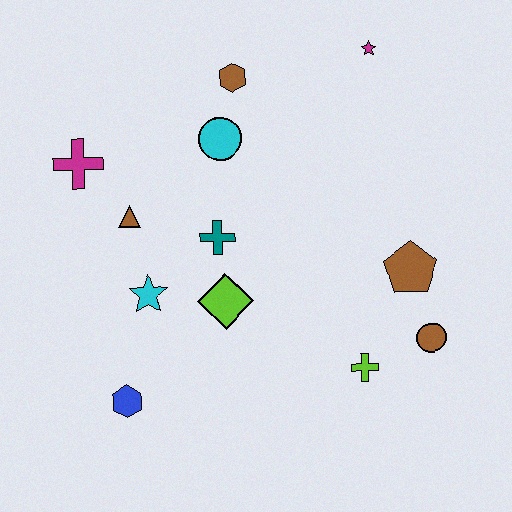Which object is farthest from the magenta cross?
The brown circle is farthest from the magenta cross.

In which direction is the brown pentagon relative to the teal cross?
The brown pentagon is to the right of the teal cross.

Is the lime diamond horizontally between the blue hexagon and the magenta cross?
No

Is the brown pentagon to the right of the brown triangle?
Yes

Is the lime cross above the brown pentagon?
No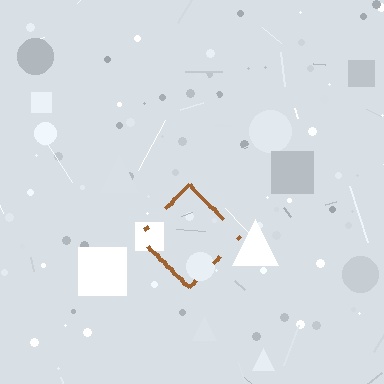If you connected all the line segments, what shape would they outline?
They would outline a diamond.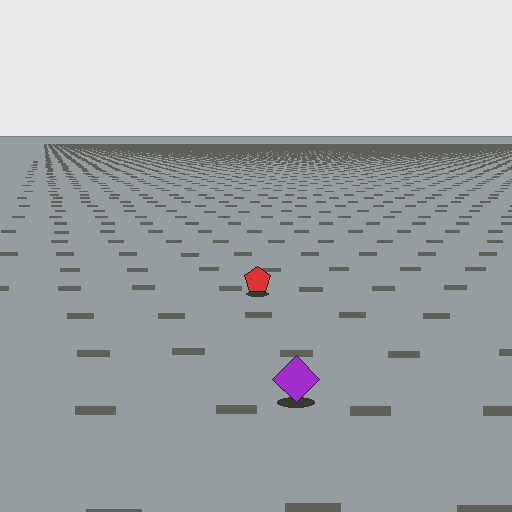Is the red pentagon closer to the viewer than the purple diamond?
No. The purple diamond is closer — you can tell from the texture gradient: the ground texture is coarser near it.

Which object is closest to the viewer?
The purple diamond is closest. The texture marks near it are larger and more spread out.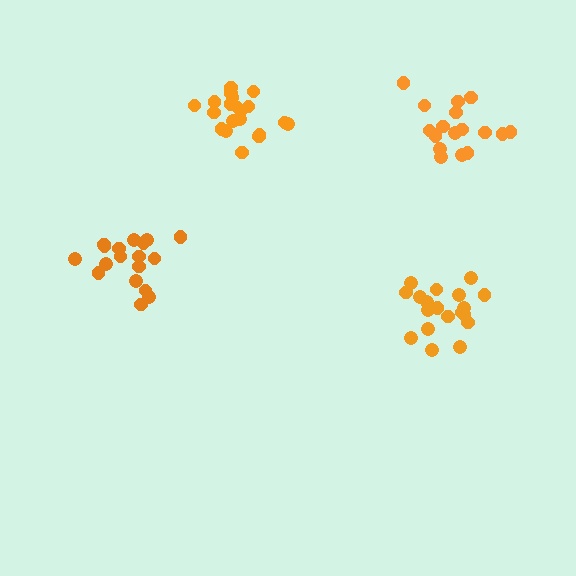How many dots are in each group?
Group 1: 19 dots, Group 2: 18 dots, Group 3: 21 dots, Group 4: 17 dots (75 total).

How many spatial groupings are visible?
There are 4 spatial groupings.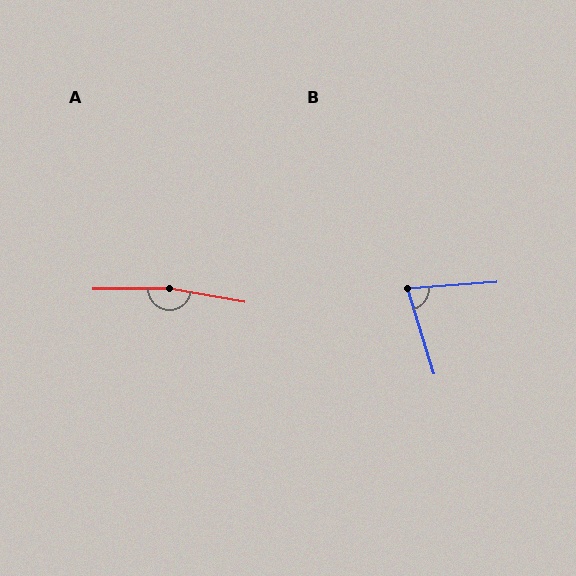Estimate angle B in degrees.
Approximately 77 degrees.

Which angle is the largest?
A, at approximately 169 degrees.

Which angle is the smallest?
B, at approximately 77 degrees.